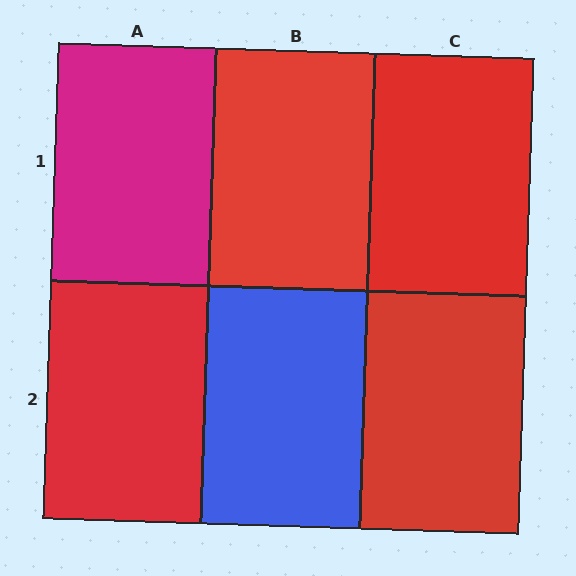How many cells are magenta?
1 cell is magenta.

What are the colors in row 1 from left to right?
Magenta, red, red.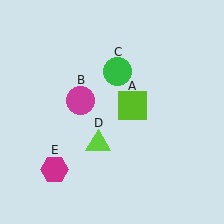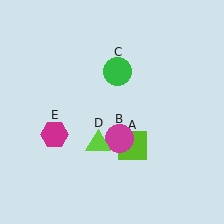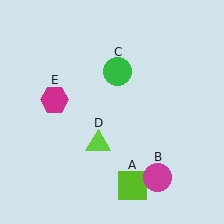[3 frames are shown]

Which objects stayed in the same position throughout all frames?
Green circle (object C) and lime triangle (object D) remained stationary.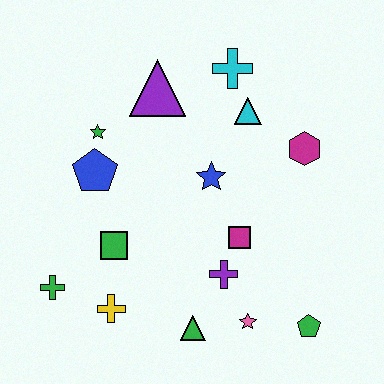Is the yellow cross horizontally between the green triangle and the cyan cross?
No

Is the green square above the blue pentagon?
No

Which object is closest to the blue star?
The magenta square is closest to the blue star.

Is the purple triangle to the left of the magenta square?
Yes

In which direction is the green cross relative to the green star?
The green cross is below the green star.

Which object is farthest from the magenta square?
The green cross is farthest from the magenta square.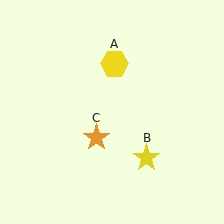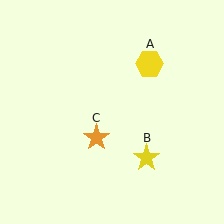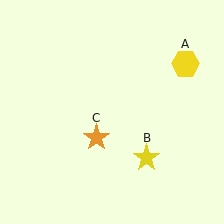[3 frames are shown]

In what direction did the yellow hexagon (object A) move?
The yellow hexagon (object A) moved right.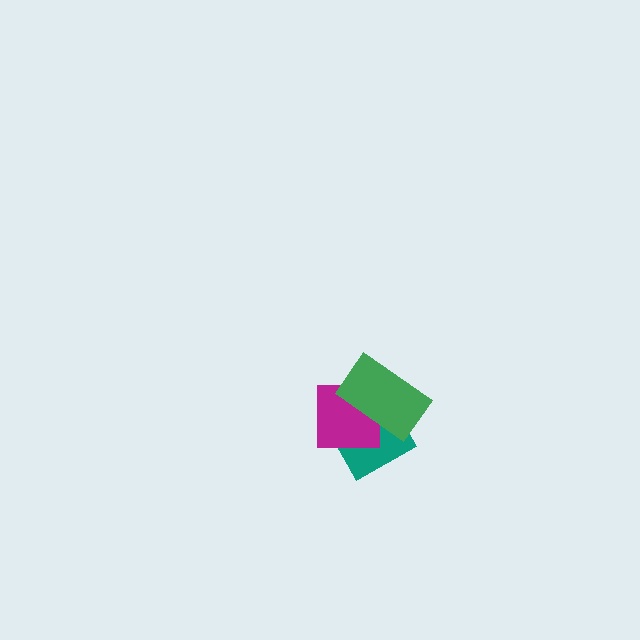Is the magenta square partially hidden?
Yes, it is partially covered by another shape.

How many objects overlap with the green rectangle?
2 objects overlap with the green rectangle.